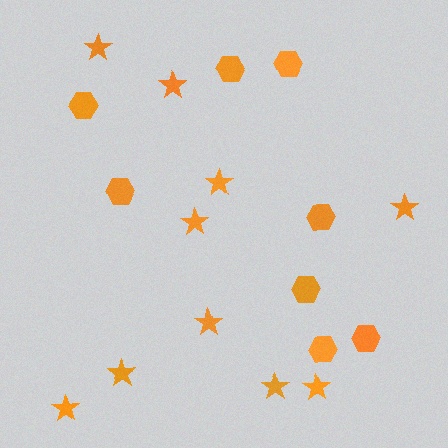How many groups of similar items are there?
There are 2 groups: one group of hexagons (8) and one group of stars (10).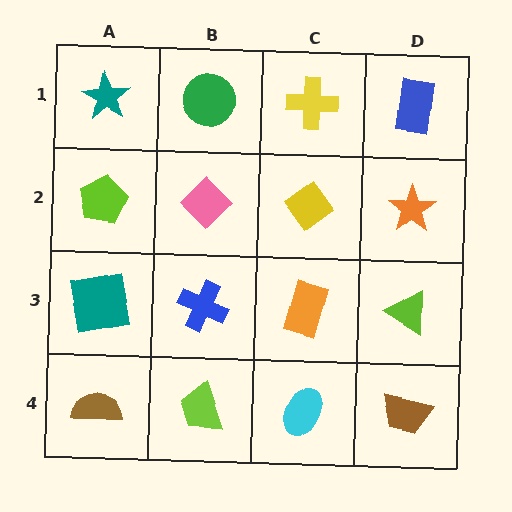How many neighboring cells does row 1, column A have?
2.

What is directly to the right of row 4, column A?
A lime trapezoid.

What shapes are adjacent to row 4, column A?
A teal square (row 3, column A), a lime trapezoid (row 4, column B).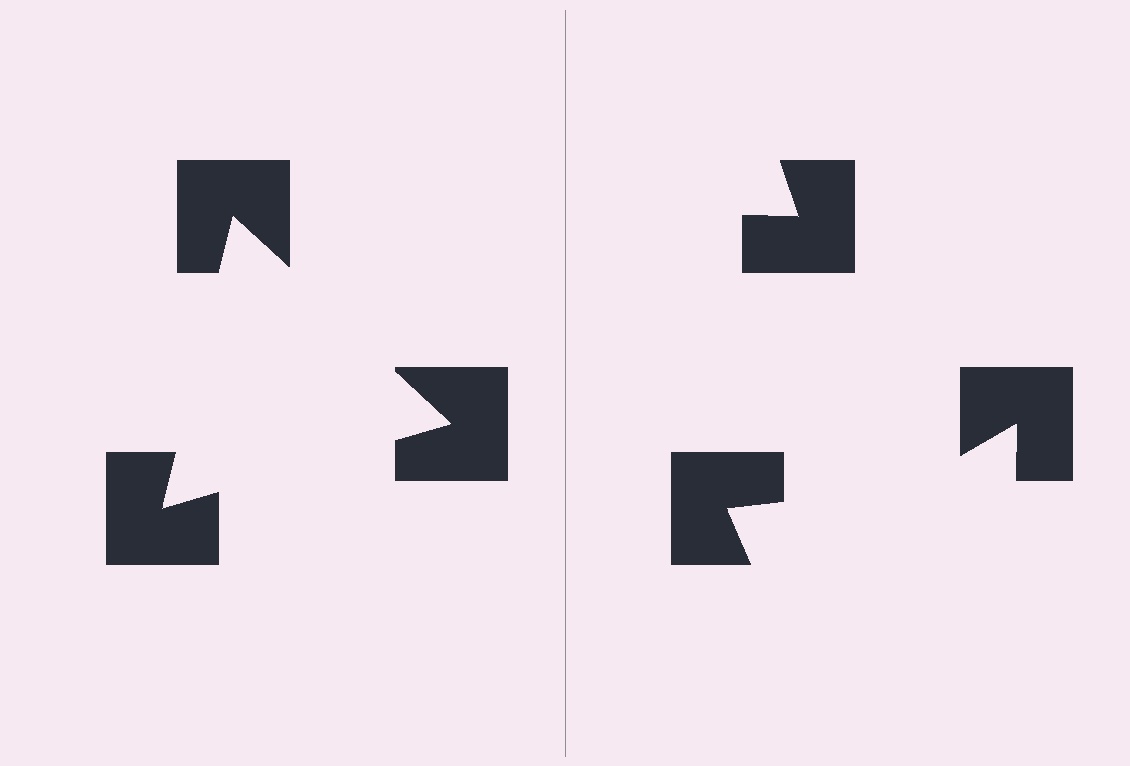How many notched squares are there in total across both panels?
6 — 3 on each side.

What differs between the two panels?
The notched squares are positioned identically on both sides; only the wedge orientations differ. On the left they align to a triangle; on the right they are misaligned.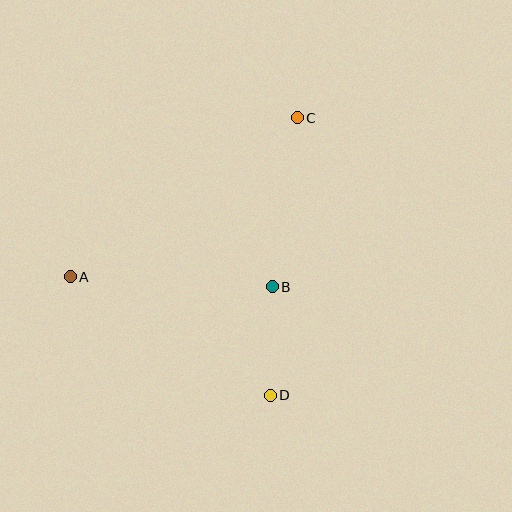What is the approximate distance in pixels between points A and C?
The distance between A and C is approximately 277 pixels.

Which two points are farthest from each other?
Points C and D are farthest from each other.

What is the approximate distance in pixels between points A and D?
The distance between A and D is approximately 232 pixels.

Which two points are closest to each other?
Points B and D are closest to each other.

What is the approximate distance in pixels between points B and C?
The distance between B and C is approximately 171 pixels.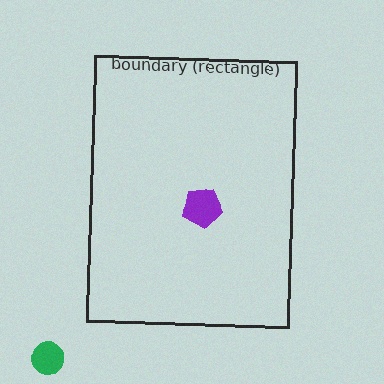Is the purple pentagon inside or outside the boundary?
Inside.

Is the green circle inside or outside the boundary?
Outside.